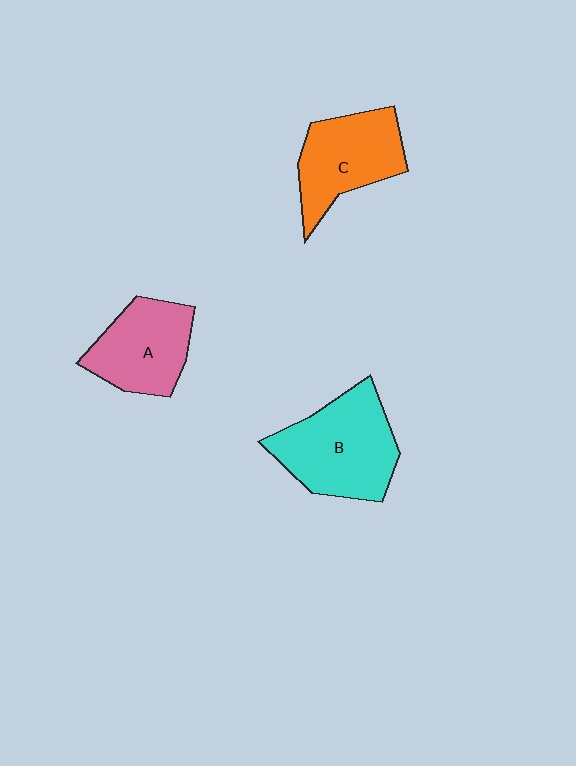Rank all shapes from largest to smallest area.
From largest to smallest: B (cyan), C (orange), A (pink).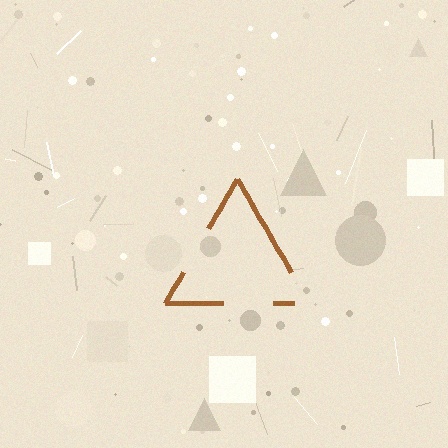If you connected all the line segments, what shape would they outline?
They would outline a triangle.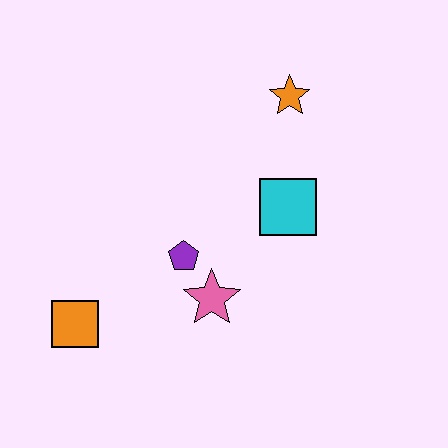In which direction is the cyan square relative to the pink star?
The cyan square is above the pink star.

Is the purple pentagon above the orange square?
Yes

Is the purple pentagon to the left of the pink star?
Yes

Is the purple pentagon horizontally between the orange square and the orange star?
Yes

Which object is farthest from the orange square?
The orange star is farthest from the orange square.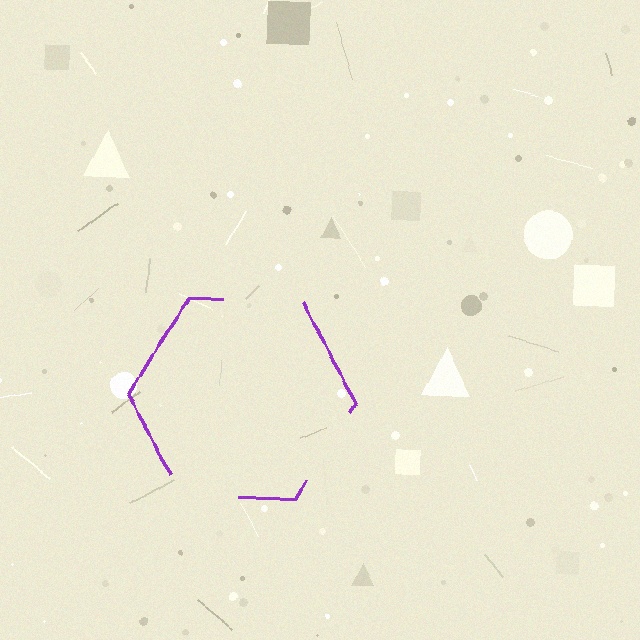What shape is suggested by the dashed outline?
The dashed outline suggests a hexagon.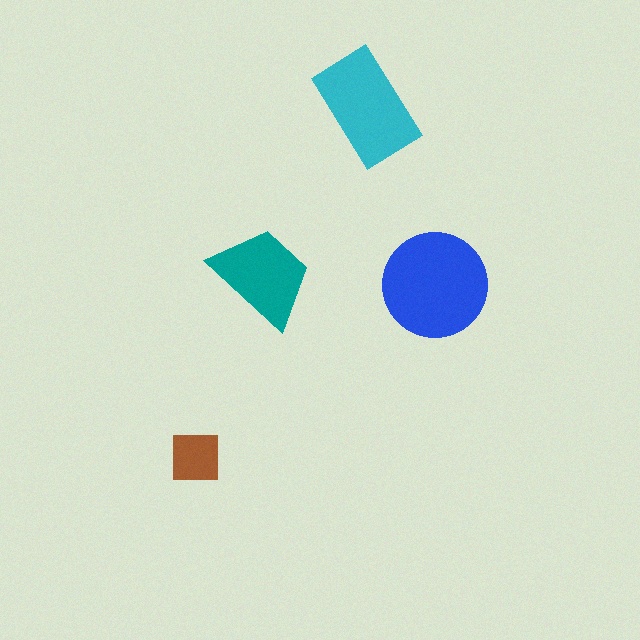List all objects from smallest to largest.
The brown square, the teal trapezoid, the cyan rectangle, the blue circle.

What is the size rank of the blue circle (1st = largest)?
1st.